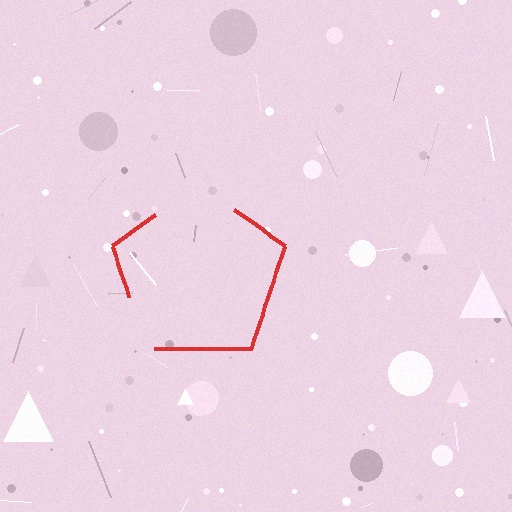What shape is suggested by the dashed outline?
The dashed outline suggests a pentagon.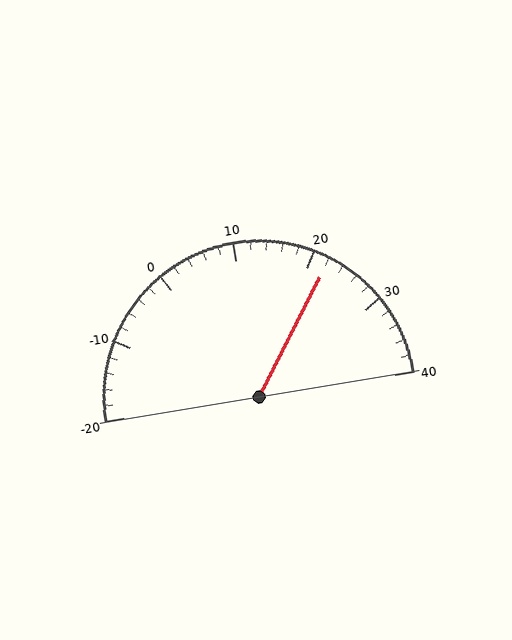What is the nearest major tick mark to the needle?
The nearest major tick mark is 20.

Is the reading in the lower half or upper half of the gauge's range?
The reading is in the upper half of the range (-20 to 40).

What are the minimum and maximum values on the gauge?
The gauge ranges from -20 to 40.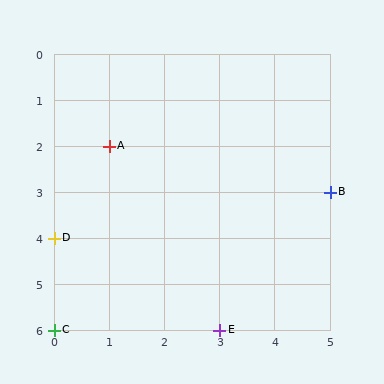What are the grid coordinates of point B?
Point B is at grid coordinates (5, 3).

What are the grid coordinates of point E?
Point E is at grid coordinates (3, 6).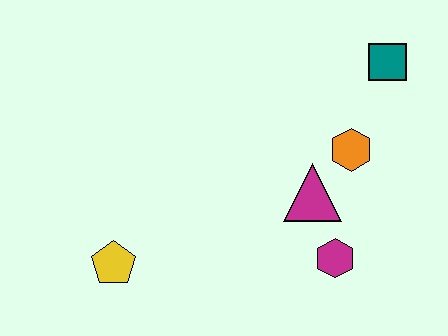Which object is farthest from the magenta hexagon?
The yellow pentagon is farthest from the magenta hexagon.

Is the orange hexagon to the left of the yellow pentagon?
No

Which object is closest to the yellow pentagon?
The magenta triangle is closest to the yellow pentagon.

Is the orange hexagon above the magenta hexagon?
Yes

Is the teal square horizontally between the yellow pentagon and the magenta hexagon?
No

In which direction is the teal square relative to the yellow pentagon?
The teal square is to the right of the yellow pentagon.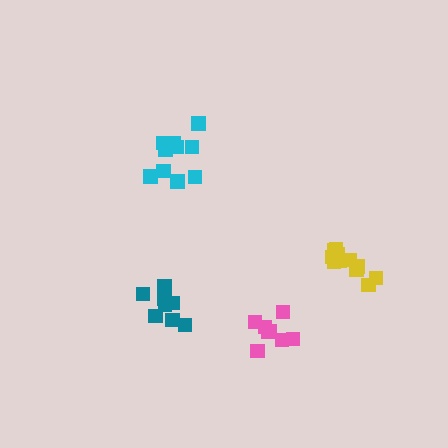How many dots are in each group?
Group 1: 11 dots, Group 2: 8 dots, Group 3: 10 dots, Group 4: 8 dots (37 total).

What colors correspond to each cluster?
The clusters are colored: yellow, teal, cyan, pink.